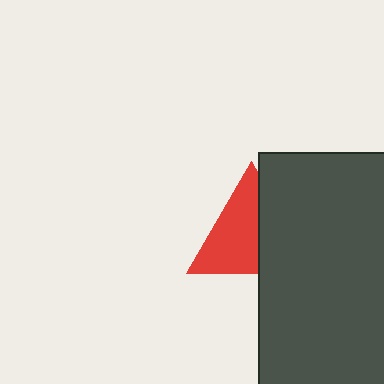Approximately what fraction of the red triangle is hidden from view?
Roughly 41% of the red triangle is hidden behind the dark gray rectangle.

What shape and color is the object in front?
The object in front is a dark gray rectangle.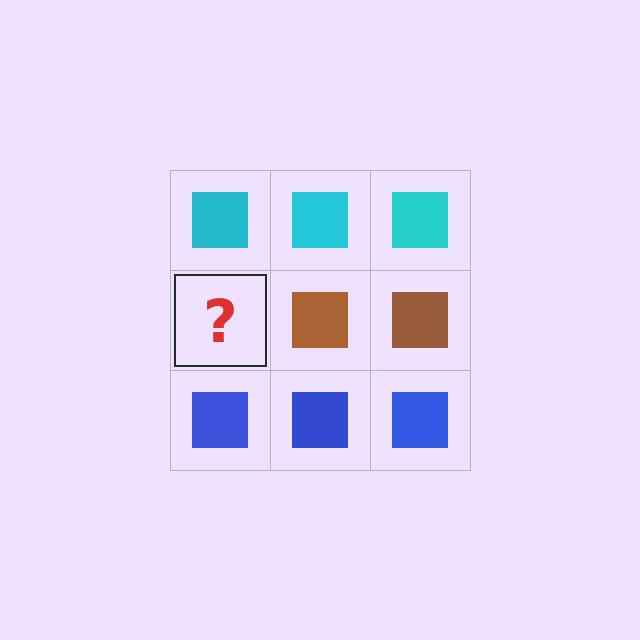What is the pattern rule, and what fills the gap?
The rule is that each row has a consistent color. The gap should be filled with a brown square.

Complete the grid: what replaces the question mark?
The question mark should be replaced with a brown square.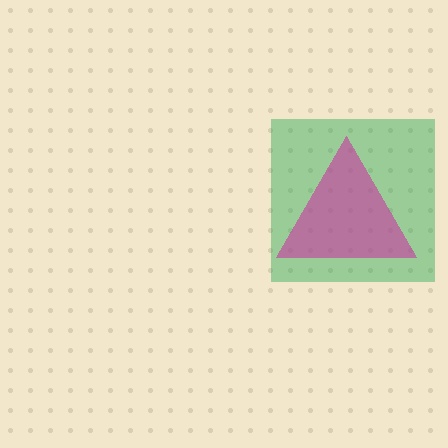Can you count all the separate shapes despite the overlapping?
Yes, there are 2 separate shapes.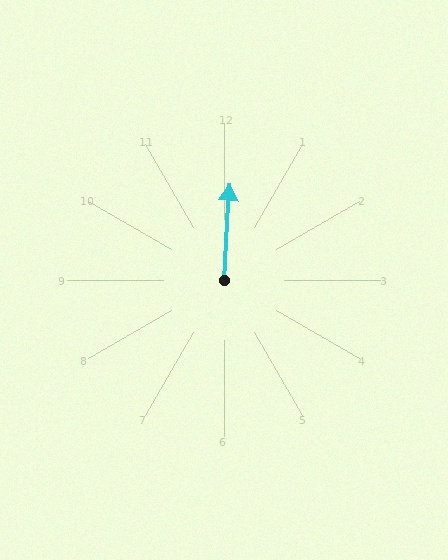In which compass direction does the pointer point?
North.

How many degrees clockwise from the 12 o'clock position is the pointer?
Approximately 3 degrees.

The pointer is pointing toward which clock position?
Roughly 12 o'clock.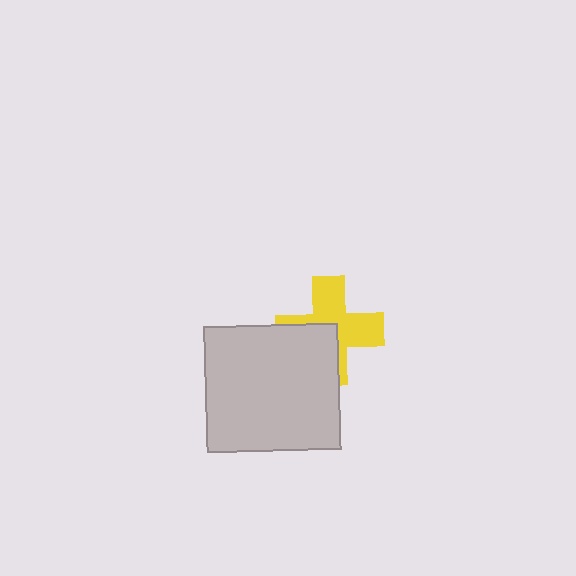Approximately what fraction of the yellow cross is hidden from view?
Roughly 42% of the yellow cross is hidden behind the light gray rectangle.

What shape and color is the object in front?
The object in front is a light gray rectangle.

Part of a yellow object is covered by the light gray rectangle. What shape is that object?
It is a cross.